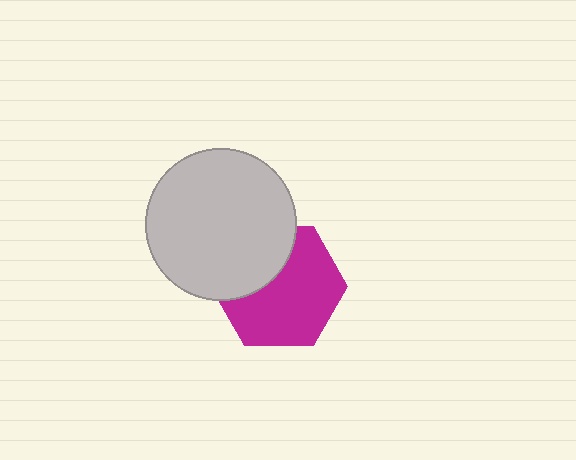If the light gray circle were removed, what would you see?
You would see the complete magenta hexagon.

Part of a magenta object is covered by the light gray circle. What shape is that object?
It is a hexagon.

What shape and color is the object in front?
The object in front is a light gray circle.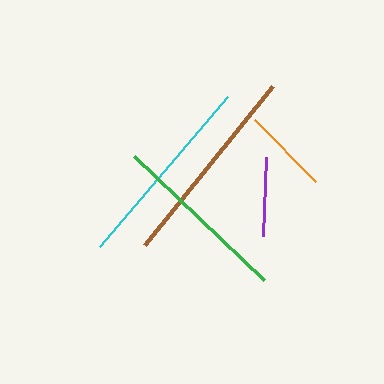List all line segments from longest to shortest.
From longest to shortest: brown, cyan, green, orange, purple.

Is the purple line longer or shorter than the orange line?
The orange line is longer than the purple line.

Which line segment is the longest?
The brown line is the longest at approximately 205 pixels.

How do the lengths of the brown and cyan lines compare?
The brown and cyan lines are approximately the same length.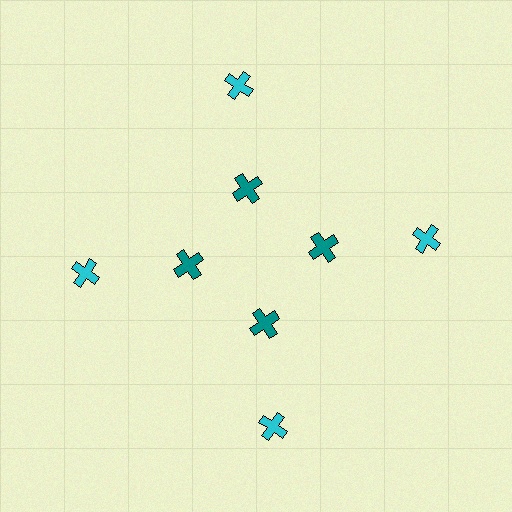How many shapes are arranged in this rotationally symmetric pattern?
There are 8 shapes, arranged in 4 groups of 2.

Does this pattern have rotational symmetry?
Yes, this pattern has 4-fold rotational symmetry. It looks the same after rotating 90 degrees around the center.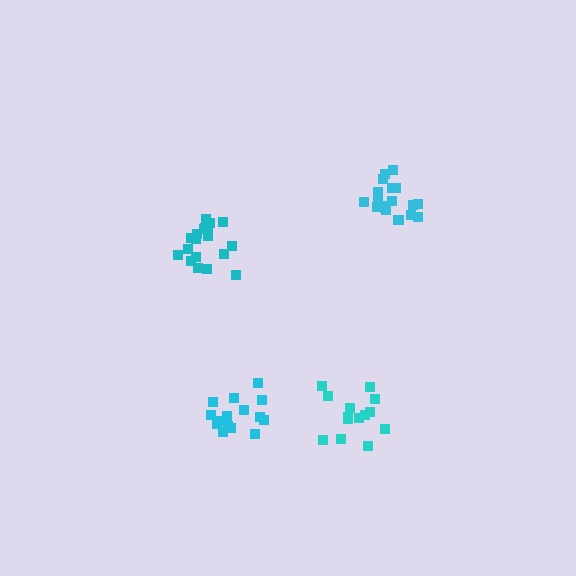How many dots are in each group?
Group 1: 15 dots, Group 2: 19 dots, Group 3: 19 dots, Group 4: 14 dots (67 total).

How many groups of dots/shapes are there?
There are 4 groups.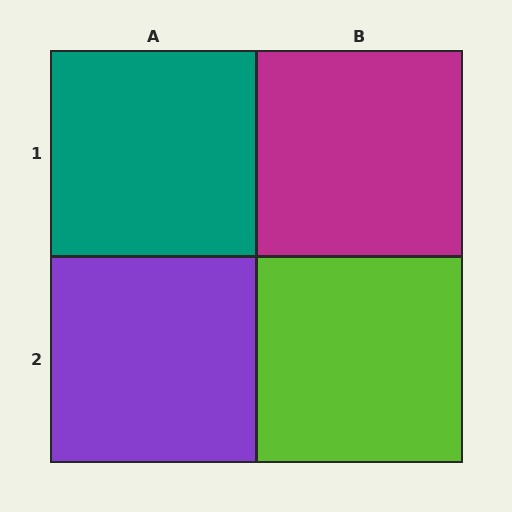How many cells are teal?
1 cell is teal.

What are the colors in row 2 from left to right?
Purple, lime.